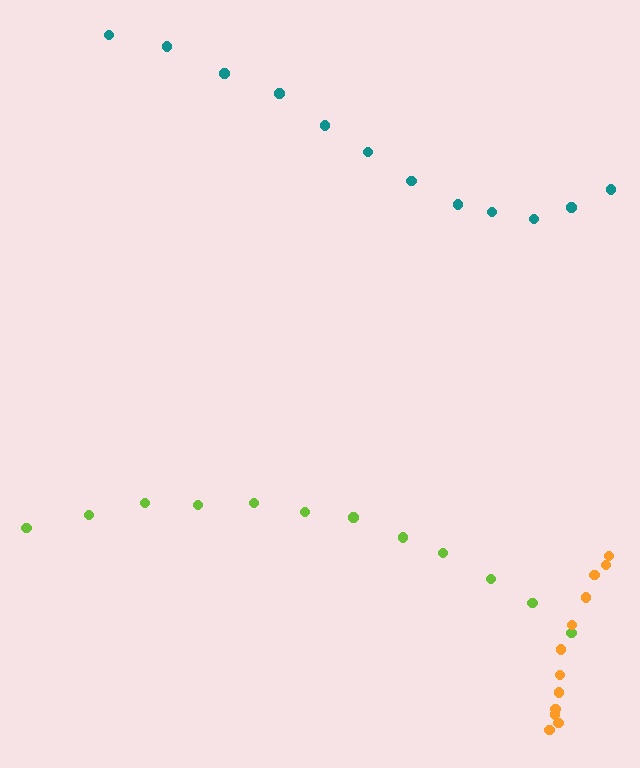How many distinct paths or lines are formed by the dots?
There are 3 distinct paths.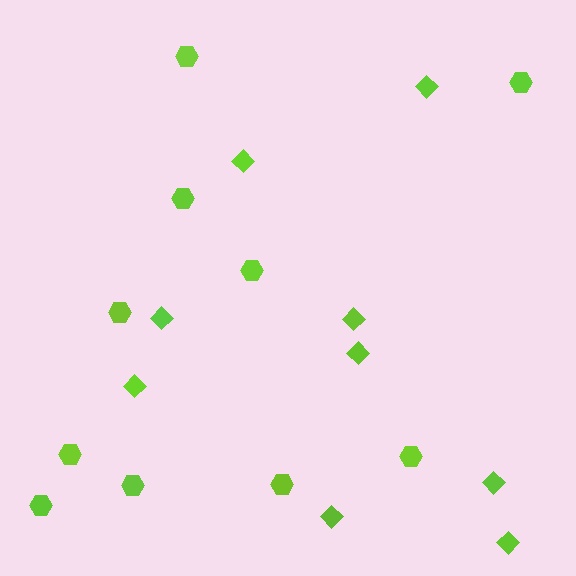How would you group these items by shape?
There are 2 groups: one group of diamonds (9) and one group of hexagons (10).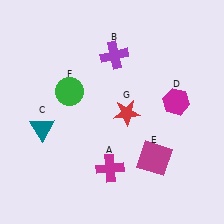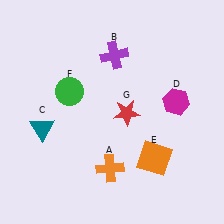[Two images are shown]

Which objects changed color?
A changed from magenta to orange. E changed from magenta to orange.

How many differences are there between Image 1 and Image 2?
There are 2 differences between the two images.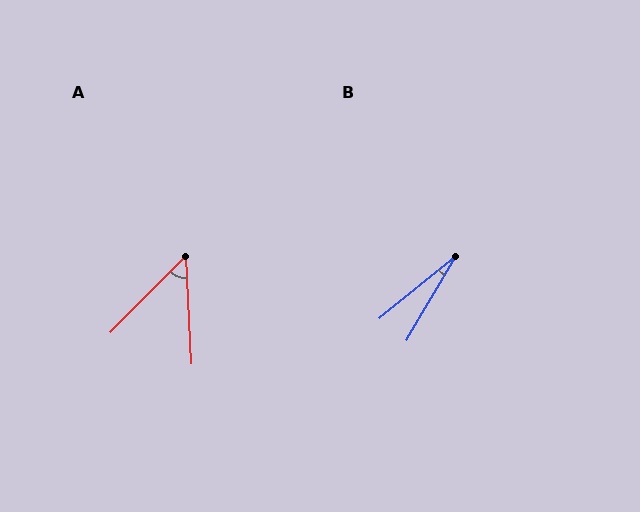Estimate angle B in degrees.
Approximately 21 degrees.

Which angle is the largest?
A, at approximately 47 degrees.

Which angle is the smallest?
B, at approximately 21 degrees.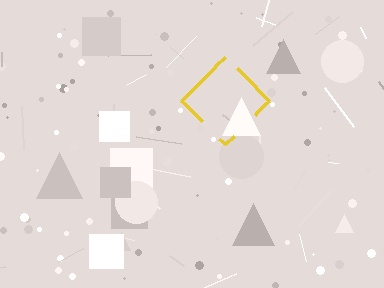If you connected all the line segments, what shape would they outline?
They would outline a diamond.